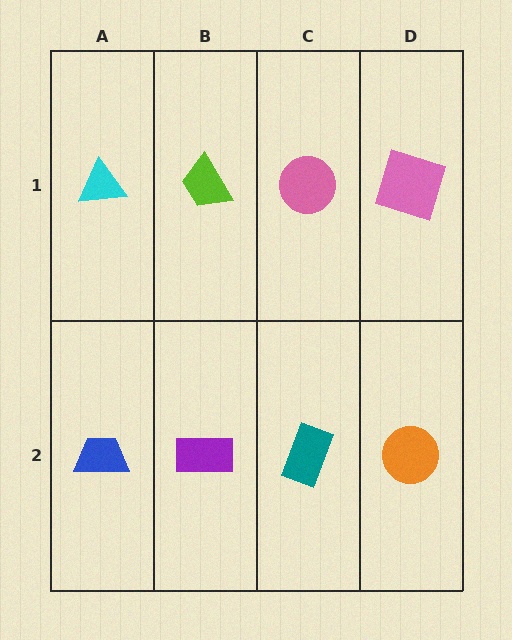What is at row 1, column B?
A lime trapezoid.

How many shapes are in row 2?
4 shapes.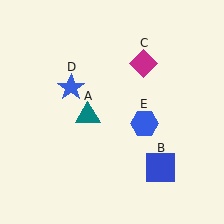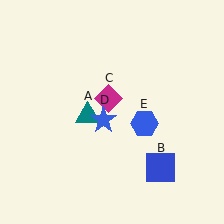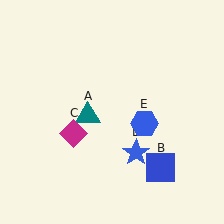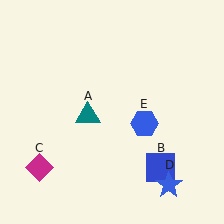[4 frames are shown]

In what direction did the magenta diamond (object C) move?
The magenta diamond (object C) moved down and to the left.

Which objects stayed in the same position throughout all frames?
Teal triangle (object A) and blue square (object B) and blue hexagon (object E) remained stationary.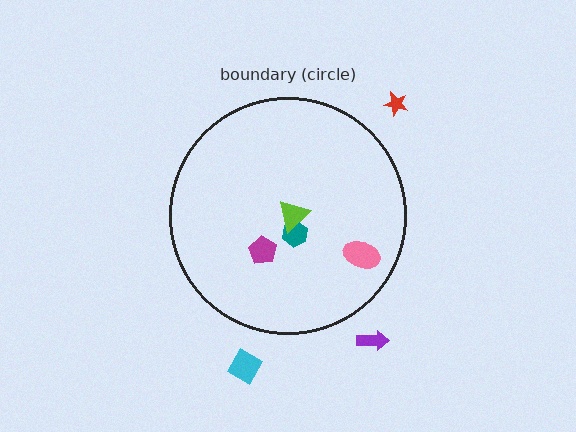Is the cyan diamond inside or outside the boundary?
Outside.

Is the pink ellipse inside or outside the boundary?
Inside.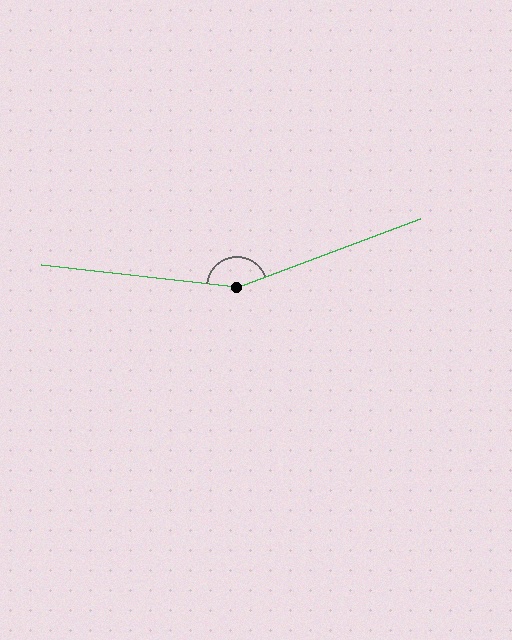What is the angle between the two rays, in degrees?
Approximately 153 degrees.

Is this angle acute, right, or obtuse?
It is obtuse.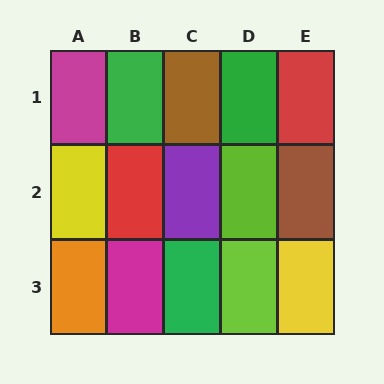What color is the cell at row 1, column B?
Green.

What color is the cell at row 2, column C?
Purple.